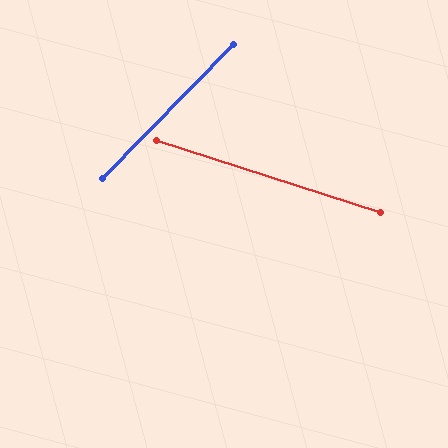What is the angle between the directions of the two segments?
Approximately 63 degrees.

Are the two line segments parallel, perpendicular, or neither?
Neither parallel nor perpendicular — they differ by about 63°.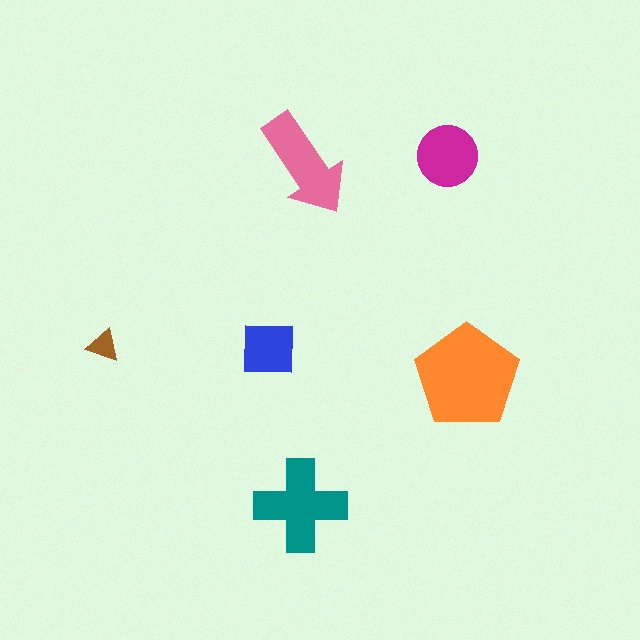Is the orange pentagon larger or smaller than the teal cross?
Larger.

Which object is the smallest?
The brown triangle.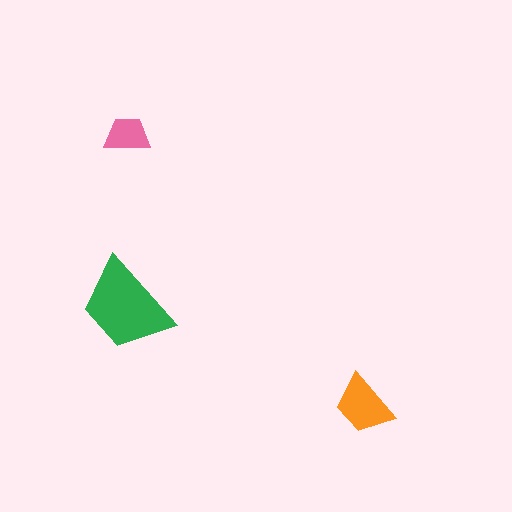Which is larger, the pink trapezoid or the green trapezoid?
The green one.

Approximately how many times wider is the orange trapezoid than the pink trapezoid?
About 1.5 times wider.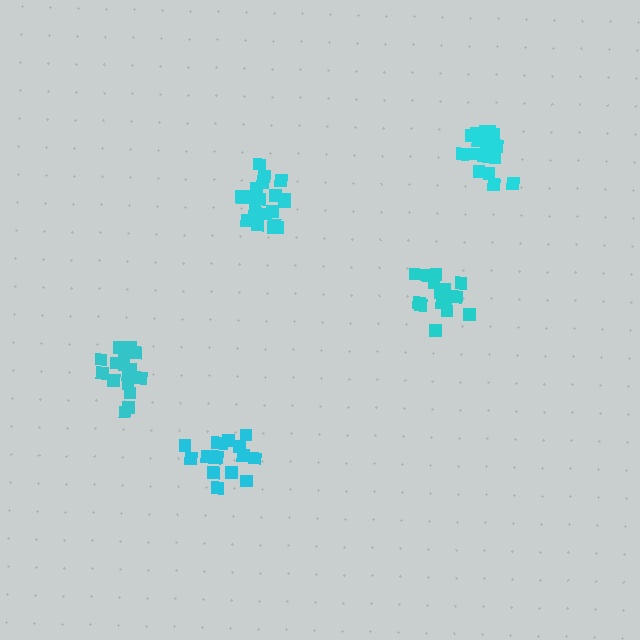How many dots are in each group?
Group 1: 17 dots, Group 2: 18 dots, Group 3: 15 dots, Group 4: 21 dots, Group 5: 16 dots (87 total).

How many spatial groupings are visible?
There are 5 spatial groupings.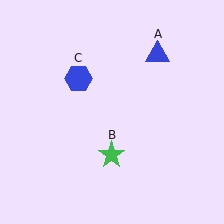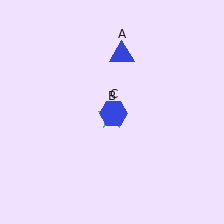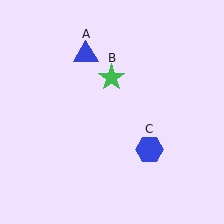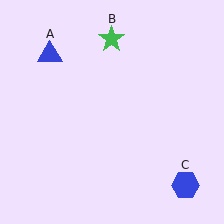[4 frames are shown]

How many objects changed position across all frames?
3 objects changed position: blue triangle (object A), green star (object B), blue hexagon (object C).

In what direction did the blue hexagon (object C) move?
The blue hexagon (object C) moved down and to the right.